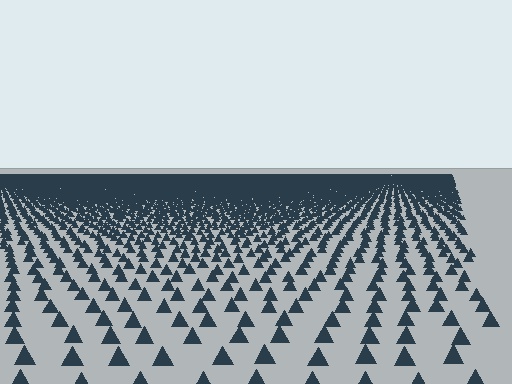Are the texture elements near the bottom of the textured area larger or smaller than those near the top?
Larger. Near the bottom, elements are closer to the viewer and appear at a bigger on-screen size.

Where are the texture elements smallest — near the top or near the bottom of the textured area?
Near the top.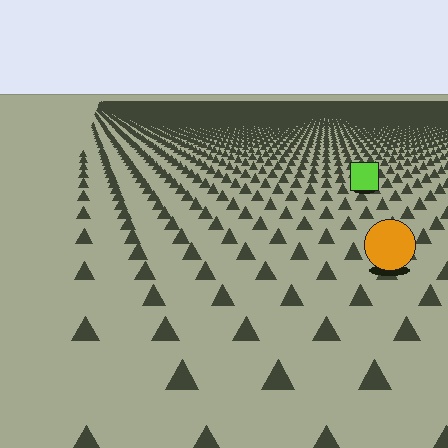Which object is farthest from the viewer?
The lime square is farthest from the viewer. It appears smaller and the ground texture around it is denser.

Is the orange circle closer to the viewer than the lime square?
Yes. The orange circle is closer — you can tell from the texture gradient: the ground texture is coarser near it.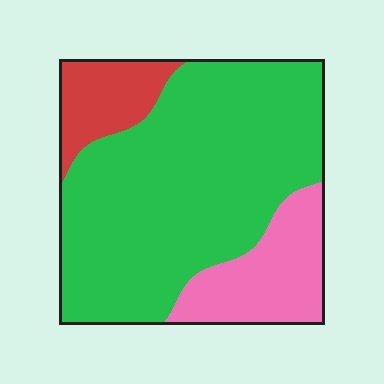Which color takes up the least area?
Red, at roughly 10%.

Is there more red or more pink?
Pink.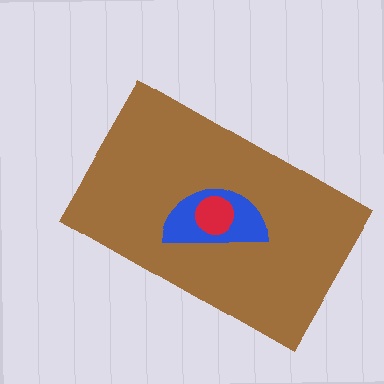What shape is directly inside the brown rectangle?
The blue semicircle.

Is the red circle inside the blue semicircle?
Yes.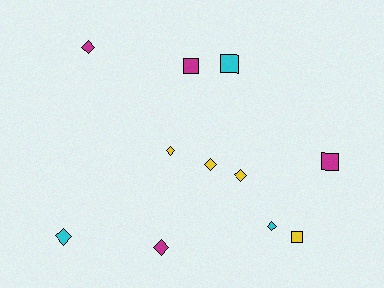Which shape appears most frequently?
Diamond, with 7 objects.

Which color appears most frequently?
Magenta, with 4 objects.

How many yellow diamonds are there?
There are 3 yellow diamonds.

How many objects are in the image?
There are 11 objects.